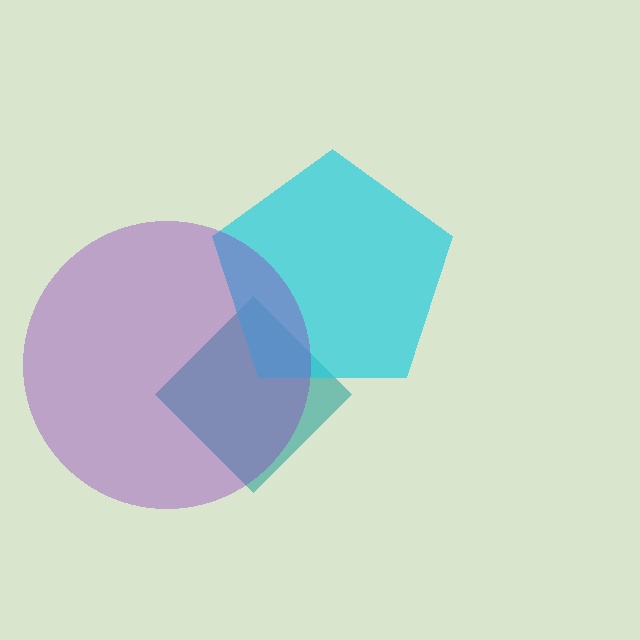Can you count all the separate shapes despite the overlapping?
Yes, there are 3 separate shapes.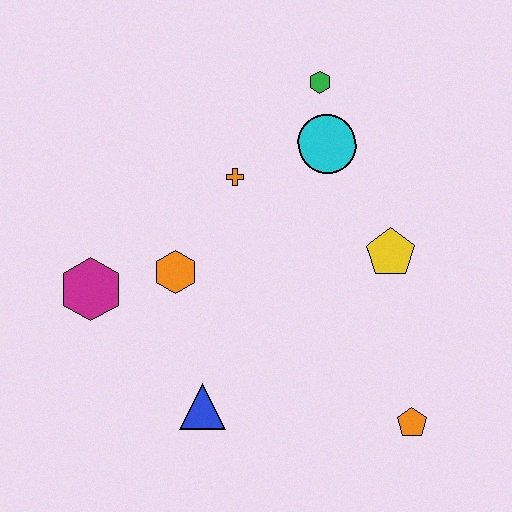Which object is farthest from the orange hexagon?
The orange pentagon is farthest from the orange hexagon.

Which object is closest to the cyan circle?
The green hexagon is closest to the cyan circle.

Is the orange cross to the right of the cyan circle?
No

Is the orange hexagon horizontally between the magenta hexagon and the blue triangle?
Yes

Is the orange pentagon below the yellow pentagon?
Yes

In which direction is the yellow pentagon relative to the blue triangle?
The yellow pentagon is to the right of the blue triangle.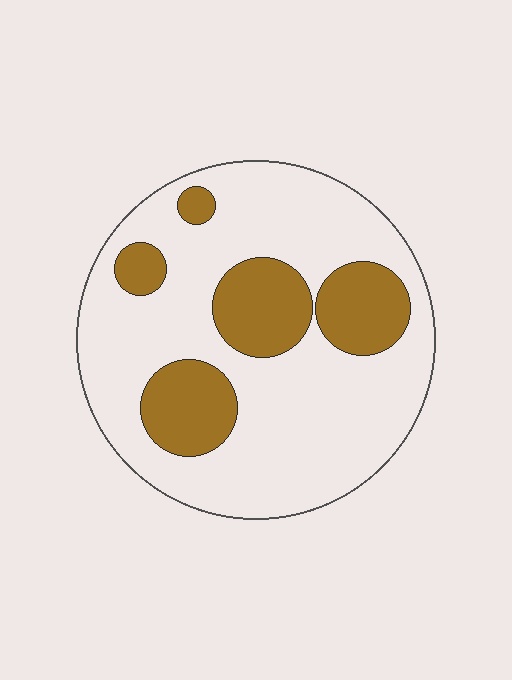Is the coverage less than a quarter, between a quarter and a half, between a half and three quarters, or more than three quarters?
Between a quarter and a half.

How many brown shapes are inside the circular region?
5.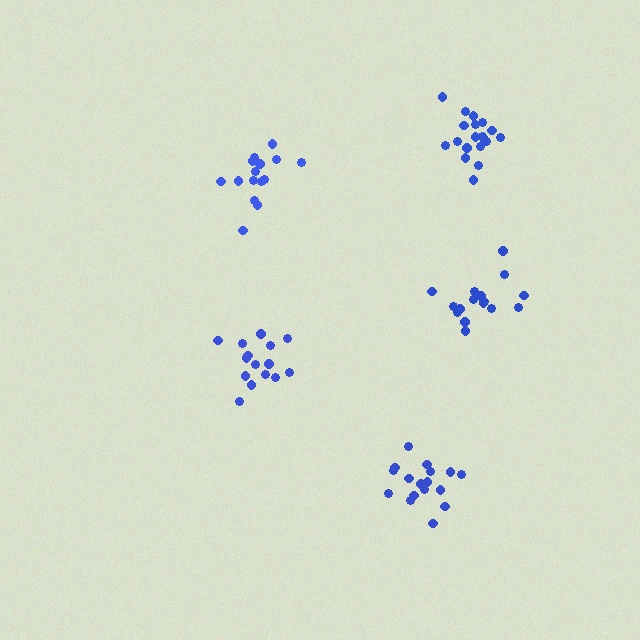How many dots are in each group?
Group 1: 15 dots, Group 2: 20 dots, Group 3: 16 dots, Group 4: 15 dots, Group 5: 17 dots (83 total).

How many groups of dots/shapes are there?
There are 5 groups.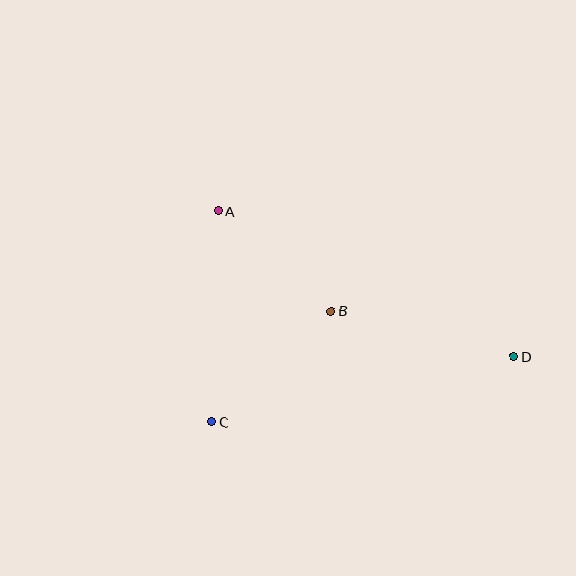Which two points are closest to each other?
Points A and B are closest to each other.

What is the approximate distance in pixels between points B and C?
The distance between B and C is approximately 163 pixels.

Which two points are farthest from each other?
Points A and D are farthest from each other.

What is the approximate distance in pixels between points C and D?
The distance between C and D is approximately 309 pixels.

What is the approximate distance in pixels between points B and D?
The distance between B and D is approximately 188 pixels.